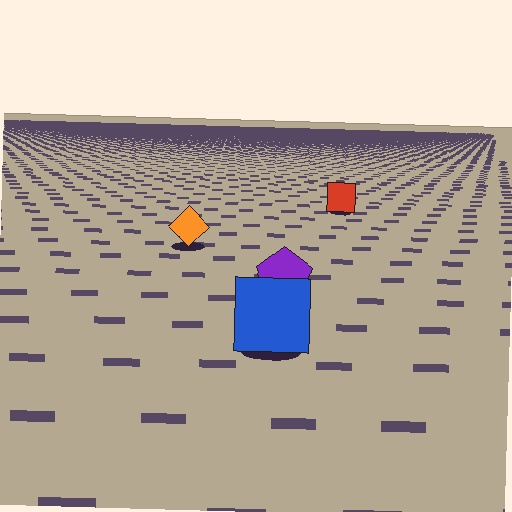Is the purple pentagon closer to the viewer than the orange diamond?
Yes. The purple pentagon is closer — you can tell from the texture gradient: the ground texture is coarser near it.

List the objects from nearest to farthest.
From nearest to farthest: the blue square, the purple pentagon, the orange diamond, the red square.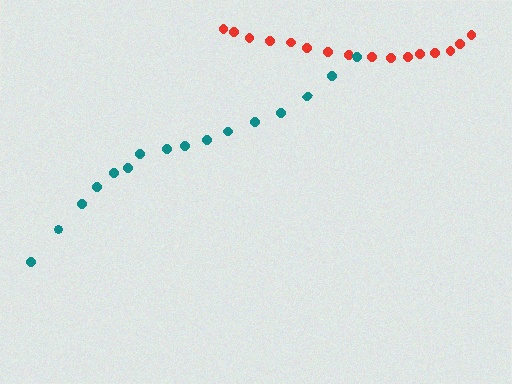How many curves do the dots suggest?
There are 2 distinct paths.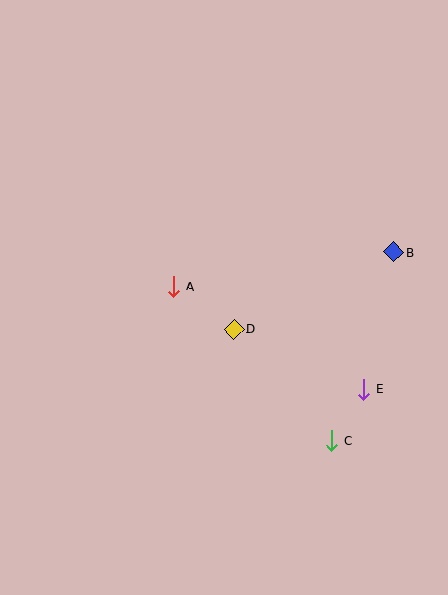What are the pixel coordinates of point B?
Point B is at (393, 252).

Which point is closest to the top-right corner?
Point B is closest to the top-right corner.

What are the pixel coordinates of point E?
Point E is at (364, 389).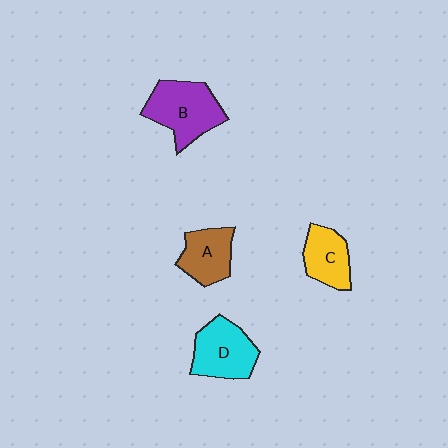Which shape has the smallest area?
Shape C (yellow).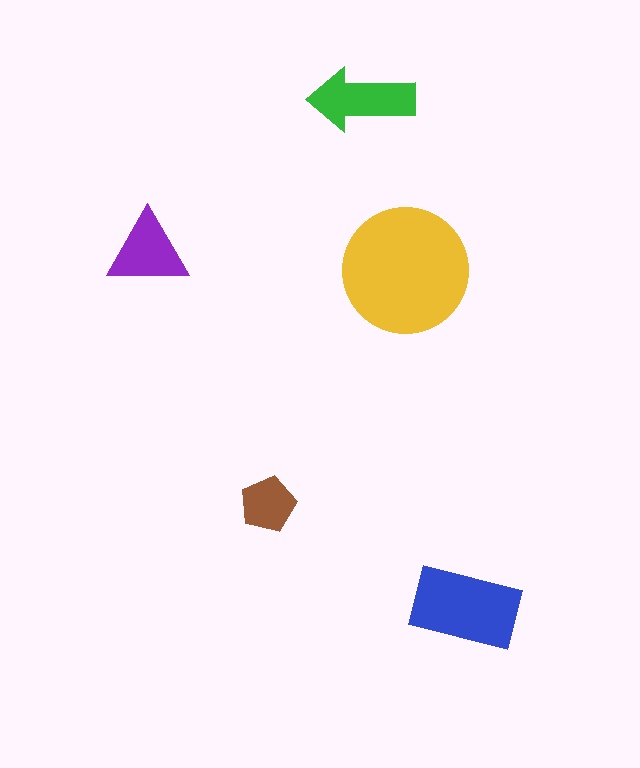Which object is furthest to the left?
The purple triangle is leftmost.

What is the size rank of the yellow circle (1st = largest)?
1st.